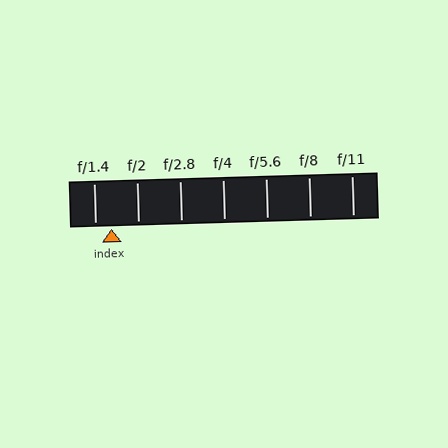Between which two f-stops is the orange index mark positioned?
The index mark is between f/1.4 and f/2.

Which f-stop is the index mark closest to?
The index mark is closest to f/1.4.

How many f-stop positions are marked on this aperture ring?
There are 7 f-stop positions marked.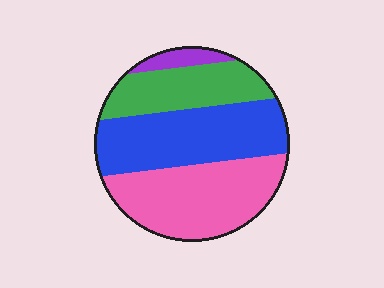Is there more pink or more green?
Pink.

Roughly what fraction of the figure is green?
Green takes up about one fifth (1/5) of the figure.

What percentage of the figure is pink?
Pink covers around 35% of the figure.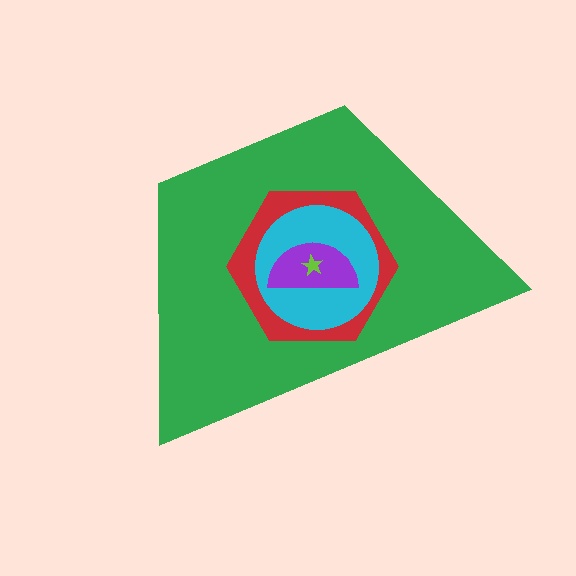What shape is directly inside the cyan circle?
The purple semicircle.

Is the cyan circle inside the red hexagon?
Yes.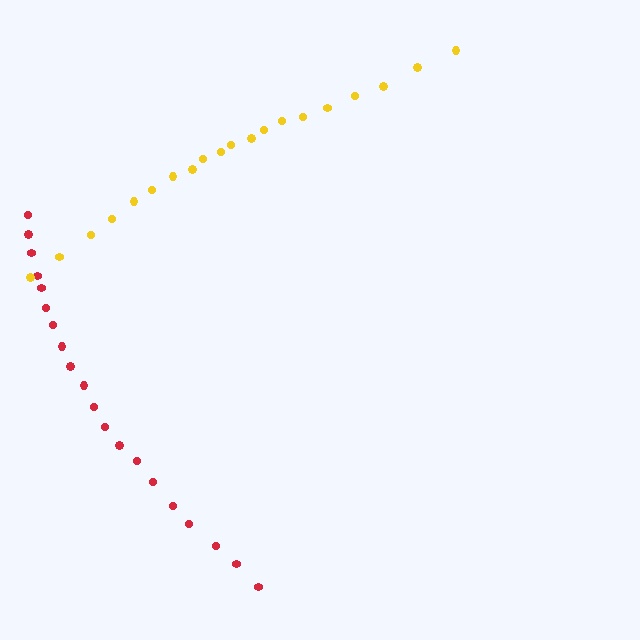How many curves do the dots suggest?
There are 2 distinct paths.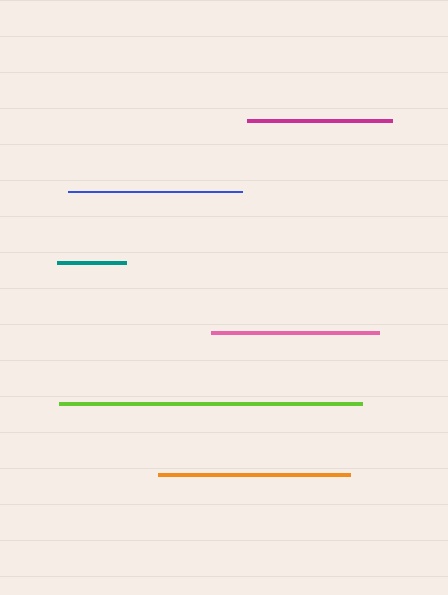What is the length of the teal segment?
The teal segment is approximately 69 pixels long.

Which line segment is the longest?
The lime line is the longest at approximately 303 pixels.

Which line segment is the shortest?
The teal line is the shortest at approximately 69 pixels.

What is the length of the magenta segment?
The magenta segment is approximately 145 pixels long.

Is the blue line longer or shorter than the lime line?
The lime line is longer than the blue line.